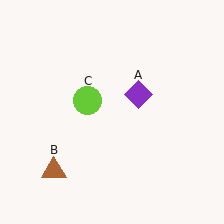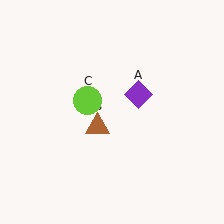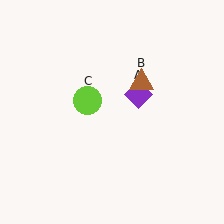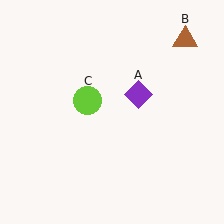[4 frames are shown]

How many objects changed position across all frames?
1 object changed position: brown triangle (object B).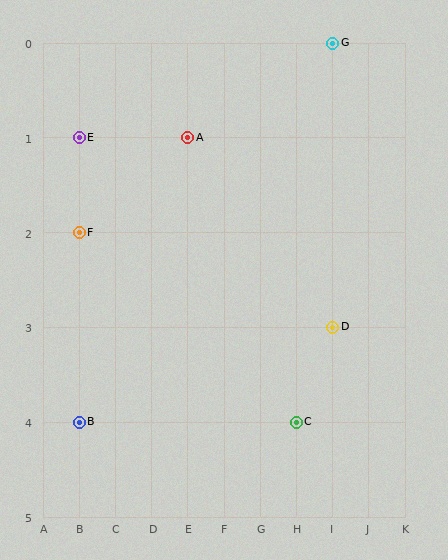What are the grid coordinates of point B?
Point B is at grid coordinates (B, 4).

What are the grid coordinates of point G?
Point G is at grid coordinates (I, 0).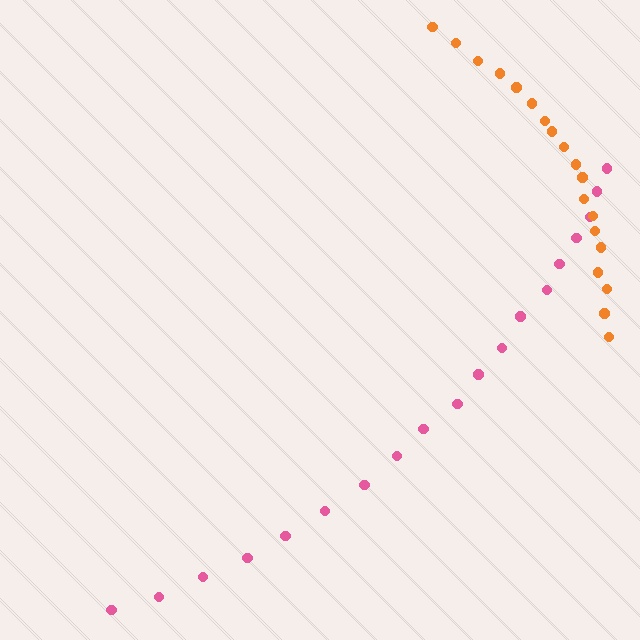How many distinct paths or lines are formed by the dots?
There are 2 distinct paths.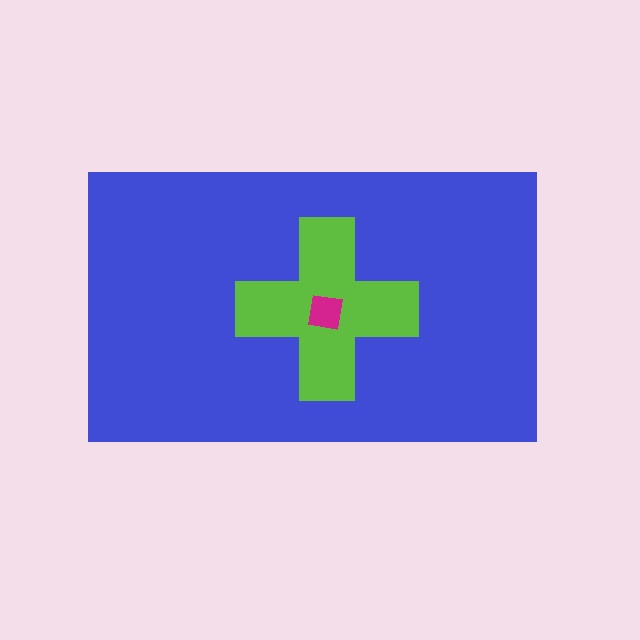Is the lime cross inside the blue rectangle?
Yes.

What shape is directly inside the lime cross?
The magenta square.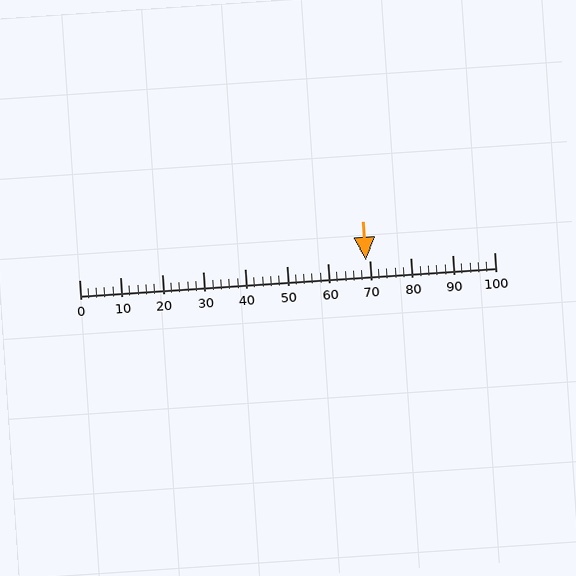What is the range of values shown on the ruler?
The ruler shows values from 0 to 100.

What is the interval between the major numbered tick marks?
The major tick marks are spaced 10 units apart.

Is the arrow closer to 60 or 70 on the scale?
The arrow is closer to 70.